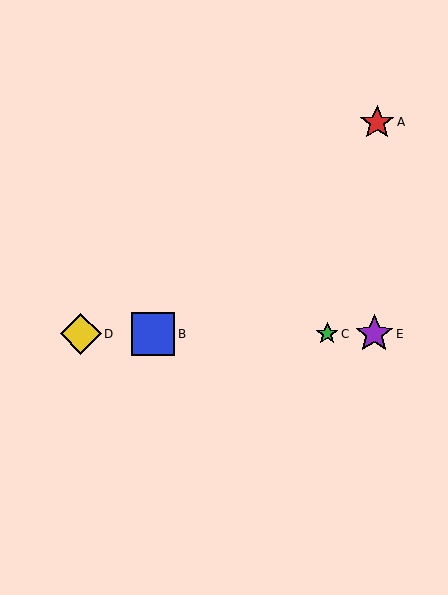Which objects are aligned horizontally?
Objects B, C, D, E are aligned horizontally.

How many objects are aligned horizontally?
4 objects (B, C, D, E) are aligned horizontally.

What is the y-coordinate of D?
Object D is at y≈334.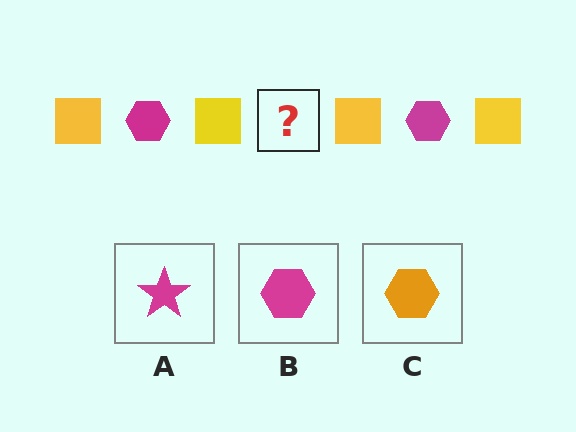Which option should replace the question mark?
Option B.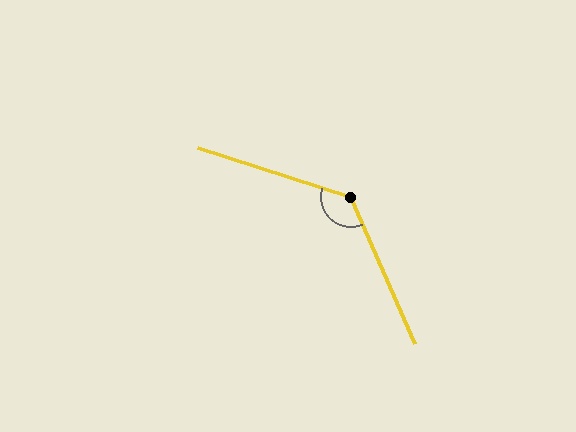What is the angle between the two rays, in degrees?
Approximately 131 degrees.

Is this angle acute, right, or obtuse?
It is obtuse.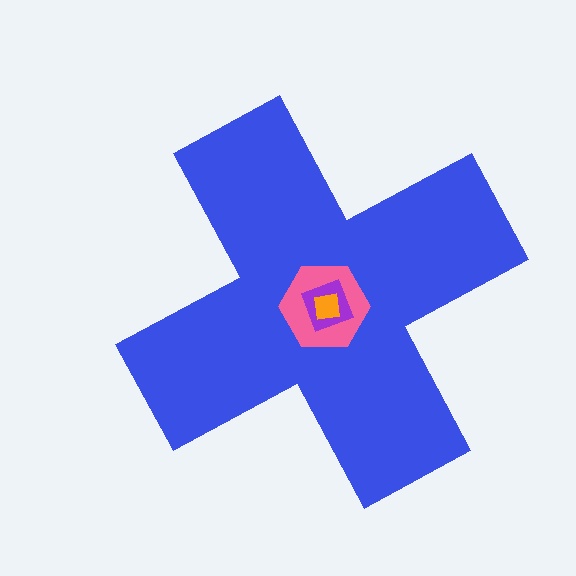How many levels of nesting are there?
4.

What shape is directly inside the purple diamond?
The orange square.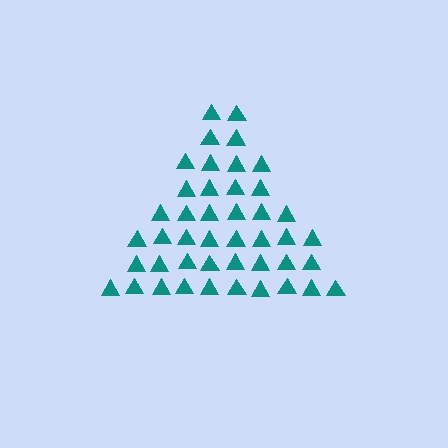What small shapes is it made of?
It is made of small triangles.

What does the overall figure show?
The overall figure shows a triangle.